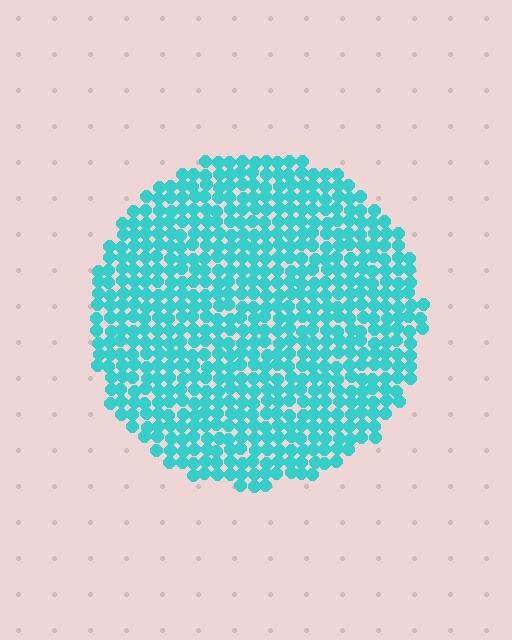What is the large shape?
The large shape is a circle.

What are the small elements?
The small elements are circles.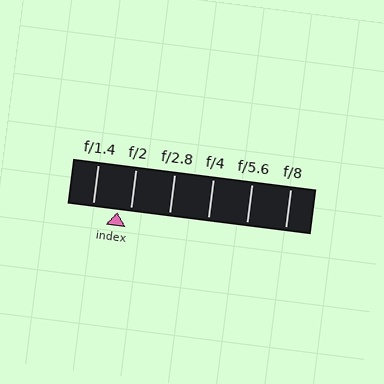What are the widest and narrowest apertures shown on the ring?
The widest aperture shown is f/1.4 and the narrowest is f/8.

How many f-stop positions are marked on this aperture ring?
There are 6 f-stop positions marked.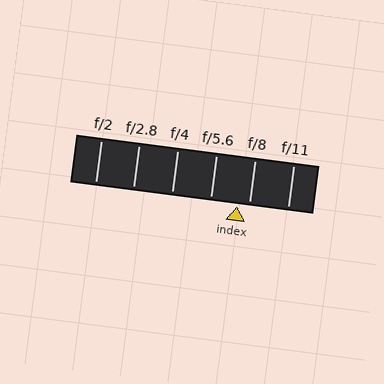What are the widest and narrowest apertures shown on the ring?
The widest aperture shown is f/2 and the narrowest is f/11.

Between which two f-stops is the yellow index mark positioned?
The index mark is between f/5.6 and f/8.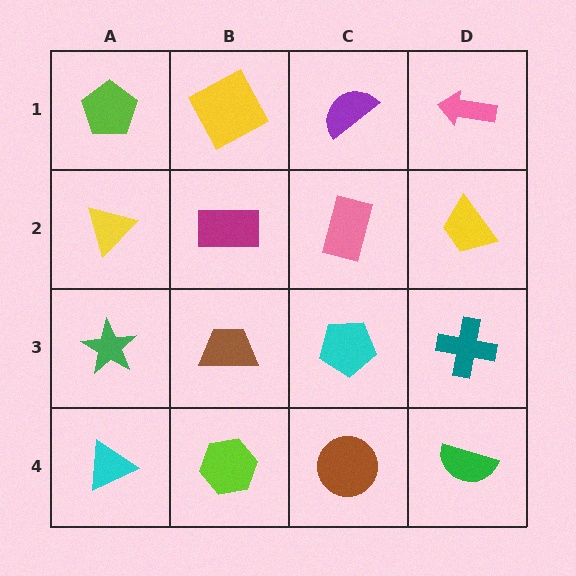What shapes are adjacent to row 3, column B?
A magenta rectangle (row 2, column B), a lime hexagon (row 4, column B), a green star (row 3, column A), a cyan pentagon (row 3, column C).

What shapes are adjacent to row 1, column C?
A pink rectangle (row 2, column C), a yellow square (row 1, column B), a pink arrow (row 1, column D).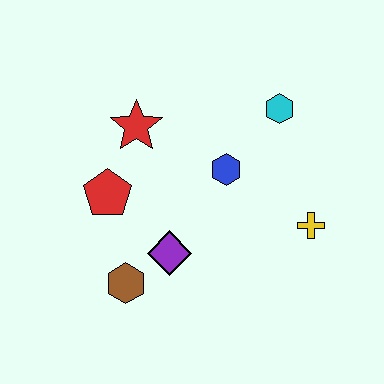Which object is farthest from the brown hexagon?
The cyan hexagon is farthest from the brown hexagon.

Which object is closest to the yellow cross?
The blue hexagon is closest to the yellow cross.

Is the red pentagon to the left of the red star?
Yes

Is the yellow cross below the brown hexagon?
No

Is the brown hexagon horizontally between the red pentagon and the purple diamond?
Yes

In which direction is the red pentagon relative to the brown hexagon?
The red pentagon is above the brown hexagon.